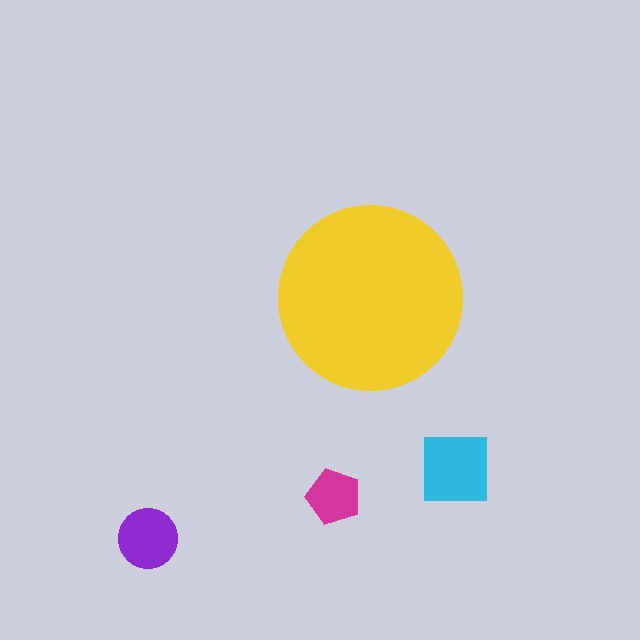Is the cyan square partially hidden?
No, the cyan square is fully visible.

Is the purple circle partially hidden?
No, the purple circle is fully visible.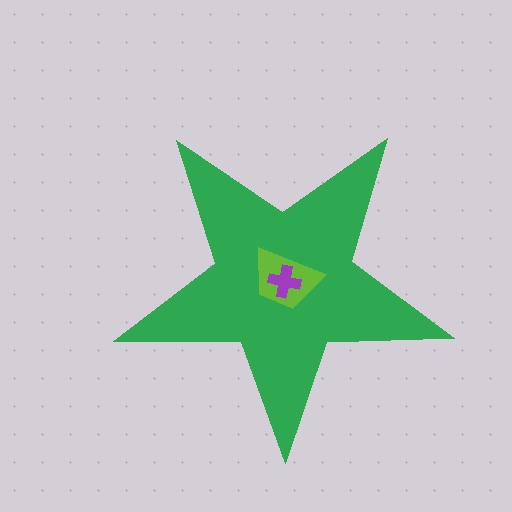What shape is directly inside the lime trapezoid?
The purple cross.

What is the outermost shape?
The green star.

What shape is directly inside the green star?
The lime trapezoid.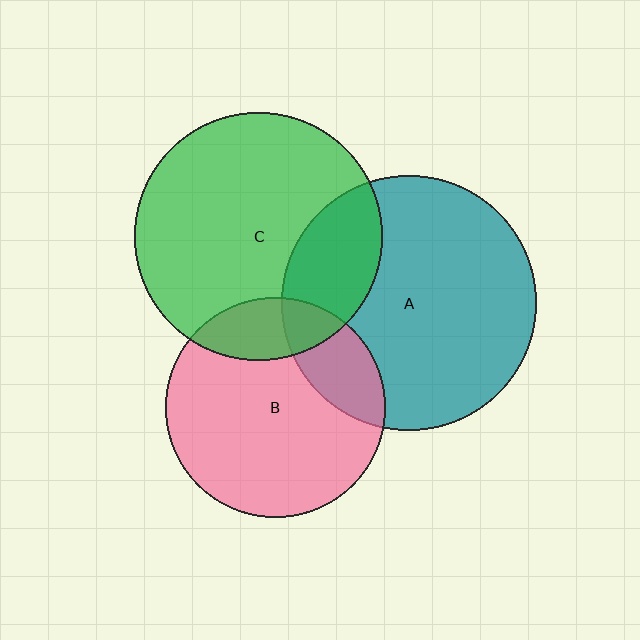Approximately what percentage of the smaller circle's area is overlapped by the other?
Approximately 25%.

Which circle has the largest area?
Circle A (teal).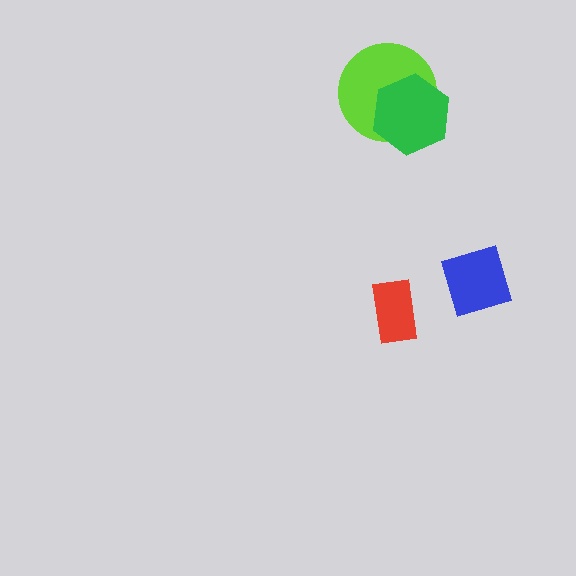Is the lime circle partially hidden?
Yes, it is partially covered by another shape.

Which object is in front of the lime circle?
The green hexagon is in front of the lime circle.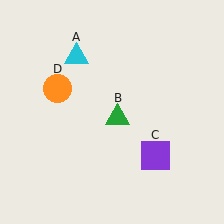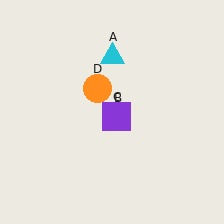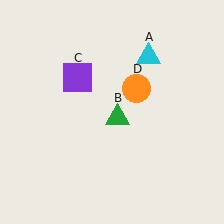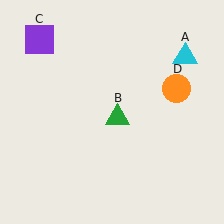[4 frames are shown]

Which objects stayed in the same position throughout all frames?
Green triangle (object B) remained stationary.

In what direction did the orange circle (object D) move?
The orange circle (object D) moved right.